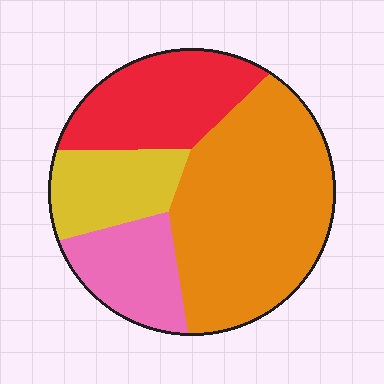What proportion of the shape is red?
Red takes up about one fifth (1/5) of the shape.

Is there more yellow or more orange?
Orange.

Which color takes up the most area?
Orange, at roughly 45%.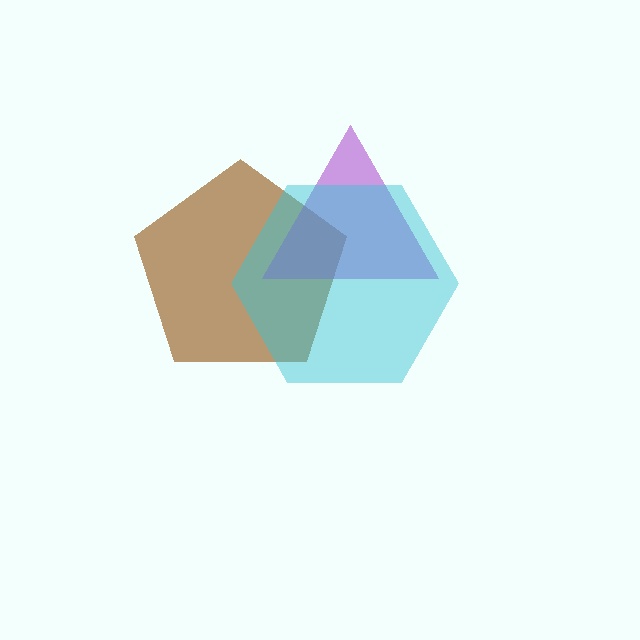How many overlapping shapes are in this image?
There are 3 overlapping shapes in the image.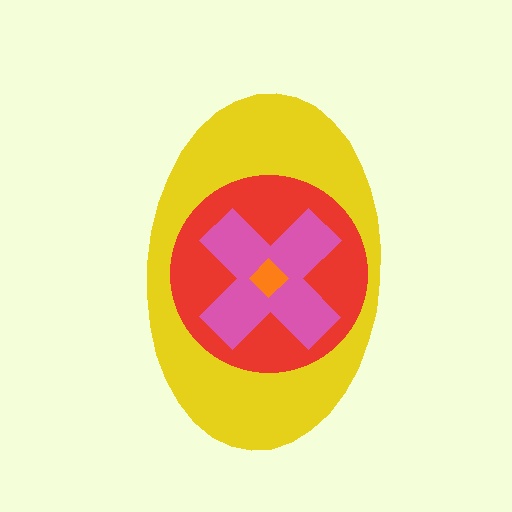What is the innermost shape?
The orange diamond.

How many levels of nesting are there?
4.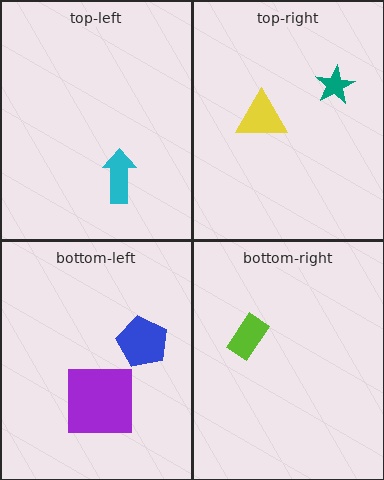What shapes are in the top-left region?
The cyan arrow.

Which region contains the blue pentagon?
The bottom-left region.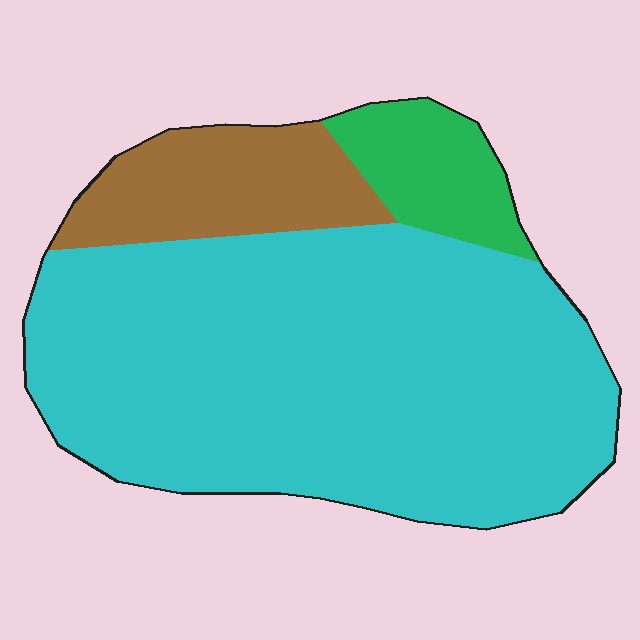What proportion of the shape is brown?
Brown covers around 15% of the shape.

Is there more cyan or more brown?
Cyan.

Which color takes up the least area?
Green, at roughly 10%.